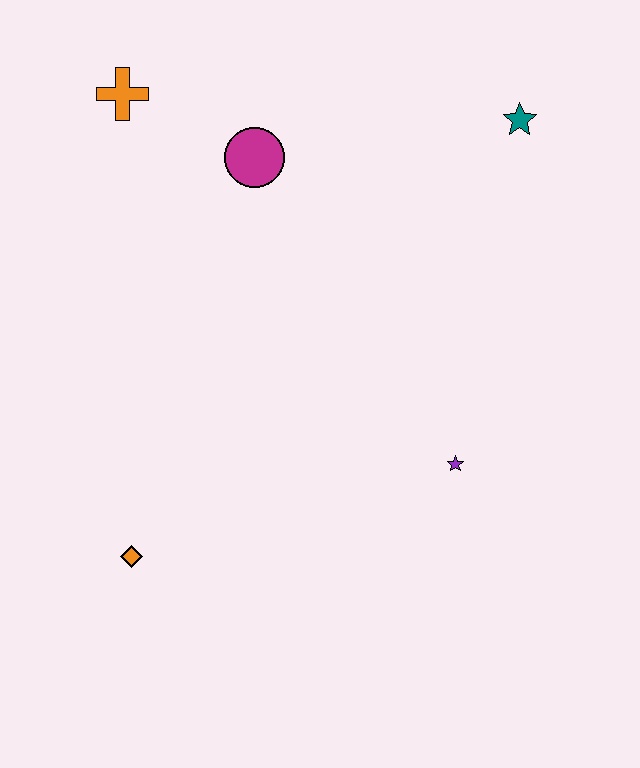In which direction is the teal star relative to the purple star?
The teal star is above the purple star.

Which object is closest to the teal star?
The magenta circle is closest to the teal star.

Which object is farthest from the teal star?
The orange diamond is farthest from the teal star.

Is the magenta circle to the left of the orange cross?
No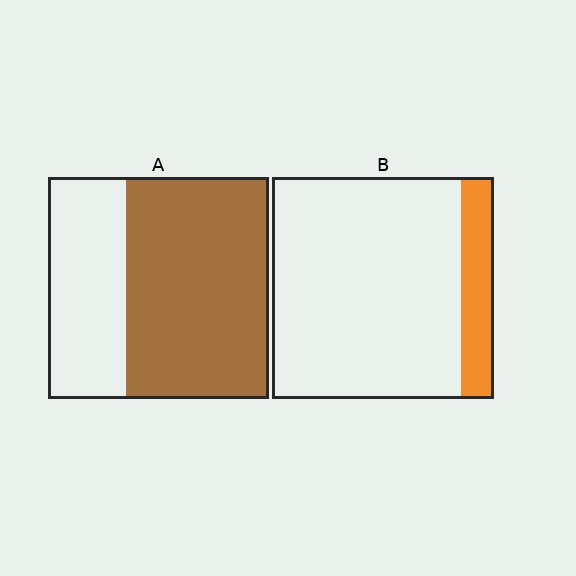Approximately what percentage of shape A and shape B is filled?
A is approximately 65% and B is approximately 15%.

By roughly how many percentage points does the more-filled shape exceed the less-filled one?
By roughly 50 percentage points (A over B).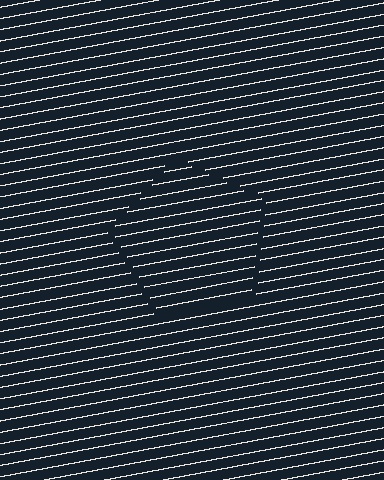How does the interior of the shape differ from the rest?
The interior of the shape contains the same grating, shifted by half a period — the contour is defined by the phase discontinuity where line-ends from the inner and outer gratings abut.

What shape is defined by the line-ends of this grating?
An illusory pentagon. The interior of the shape contains the same grating, shifted by half a period — the contour is defined by the phase discontinuity where line-ends from the inner and outer gratings abut.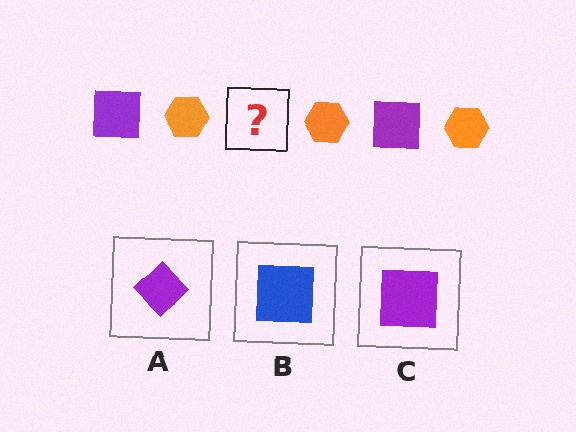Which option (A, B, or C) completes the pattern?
C.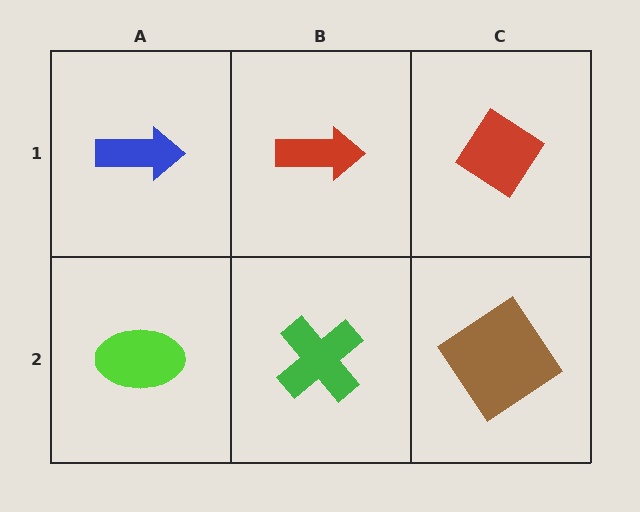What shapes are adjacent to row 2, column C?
A red diamond (row 1, column C), a green cross (row 2, column B).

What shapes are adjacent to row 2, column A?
A blue arrow (row 1, column A), a green cross (row 2, column B).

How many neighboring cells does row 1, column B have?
3.